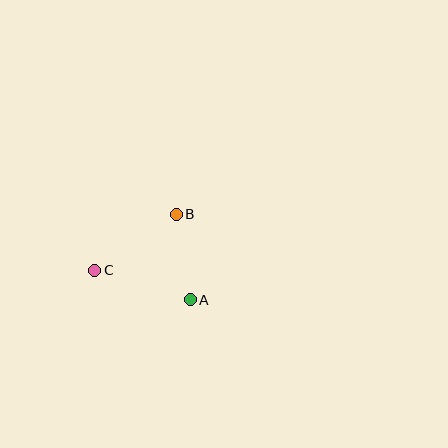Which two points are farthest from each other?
Points A and C are farthest from each other.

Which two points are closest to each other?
Points A and B are closest to each other.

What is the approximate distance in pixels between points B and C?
The distance between B and C is approximately 99 pixels.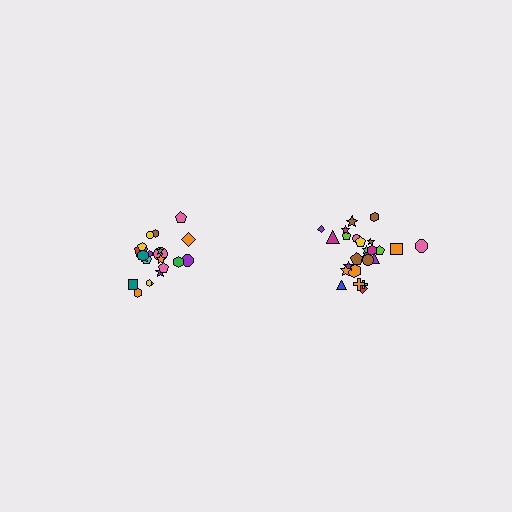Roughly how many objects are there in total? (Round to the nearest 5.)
Roughly 45 objects in total.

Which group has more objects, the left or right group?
The right group.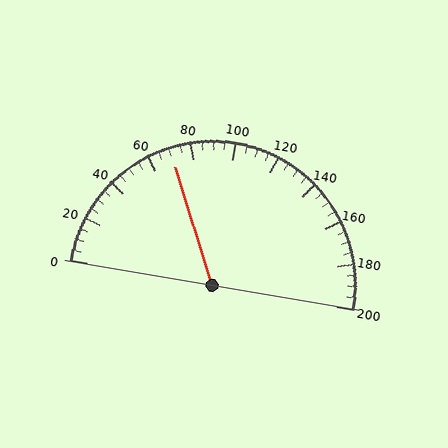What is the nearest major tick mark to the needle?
The nearest major tick mark is 80.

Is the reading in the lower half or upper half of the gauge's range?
The reading is in the lower half of the range (0 to 200).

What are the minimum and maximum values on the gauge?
The gauge ranges from 0 to 200.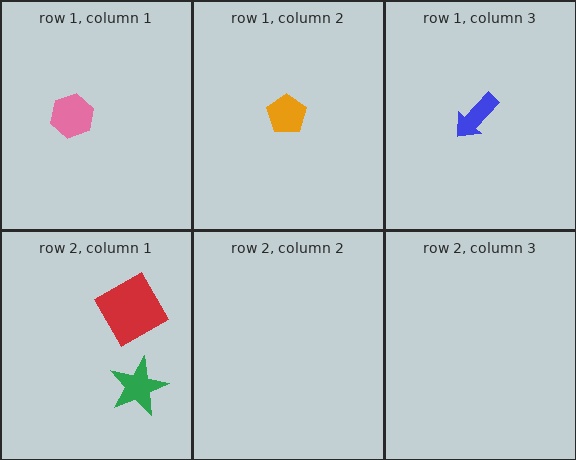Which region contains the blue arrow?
The row 1, column 3 region.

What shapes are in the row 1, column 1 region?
The pink hexagon.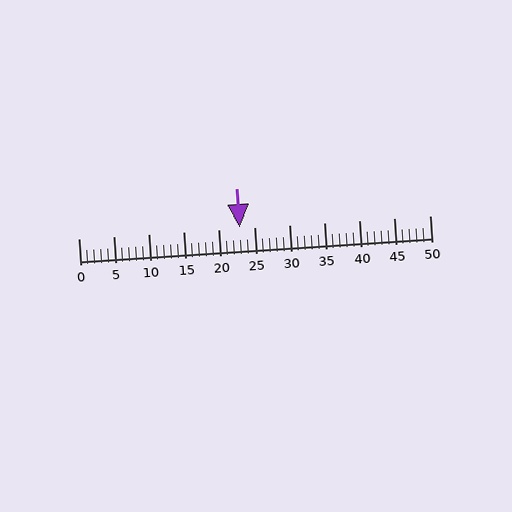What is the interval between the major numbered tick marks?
The major tick marks are spaced 5 units apart.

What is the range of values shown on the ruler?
The ruler shows values from 0 to 50.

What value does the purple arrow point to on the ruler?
The purple arrow points to approximately 23.